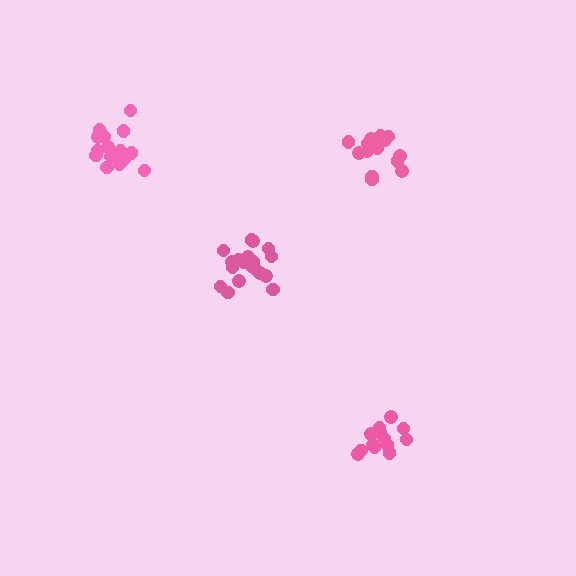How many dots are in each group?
Group 1: 16 dots, Group 2: 19 dots, Group 3: 16 dots, Group 4: 14 dots (65 total).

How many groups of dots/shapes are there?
There are 4 groups.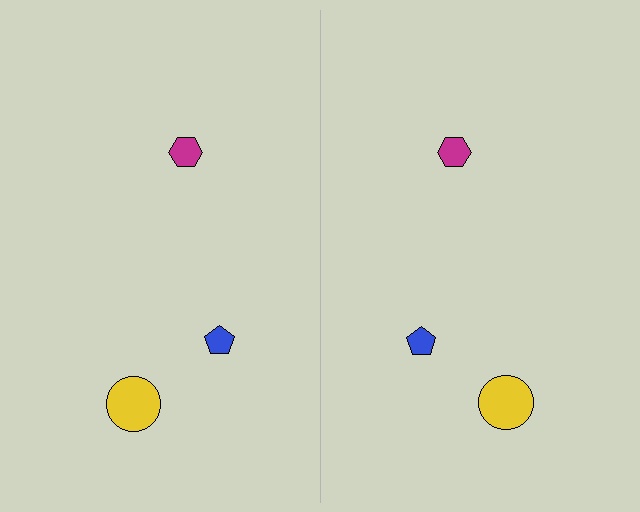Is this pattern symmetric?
Yes, this pattern has bilateral (reflection) symmetry.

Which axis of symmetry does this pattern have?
The pattern has a vertical axis of symmetry running through the center of the image.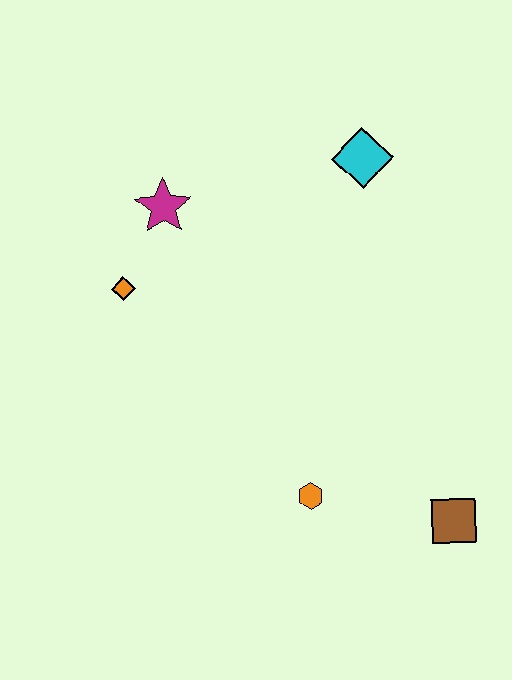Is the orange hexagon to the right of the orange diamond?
Yes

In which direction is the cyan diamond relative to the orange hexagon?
The cyan diamond is above the orange hexagon.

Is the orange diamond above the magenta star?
No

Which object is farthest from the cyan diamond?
The brown square is farthest from the cyan diamond.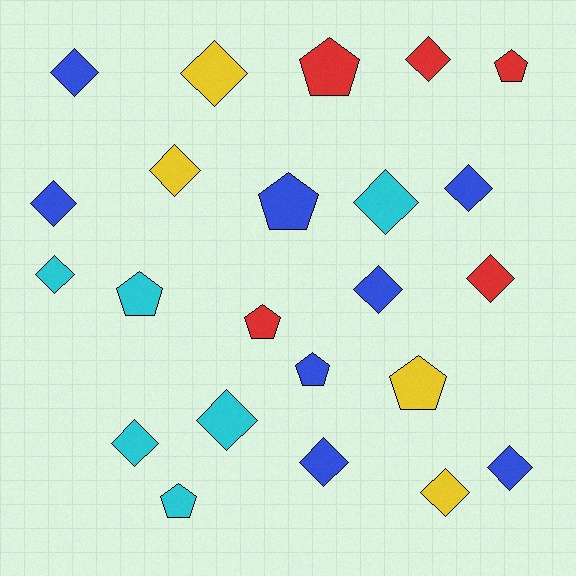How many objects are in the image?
There are 23 objects.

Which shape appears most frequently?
Diamond, with 15 objects.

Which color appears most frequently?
Blue, with 8 objects.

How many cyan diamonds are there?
There are 4 cyan diamonds.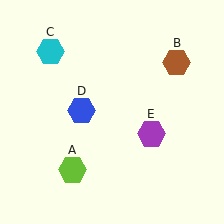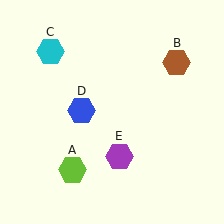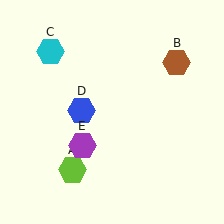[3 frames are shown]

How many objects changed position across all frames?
1 object changed position: purple hexagon (object E).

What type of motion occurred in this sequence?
The purple hexagon (object E) rotated clockwise around the center of the scene.